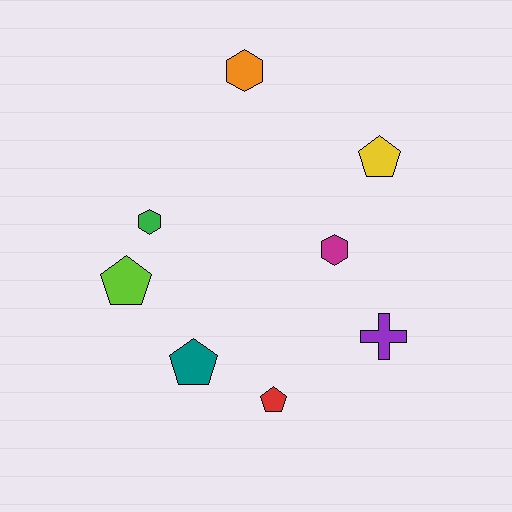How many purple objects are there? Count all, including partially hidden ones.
There is 1 purple object.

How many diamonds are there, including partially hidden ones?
There are no diamonds.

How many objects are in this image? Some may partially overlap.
There are 8 objects.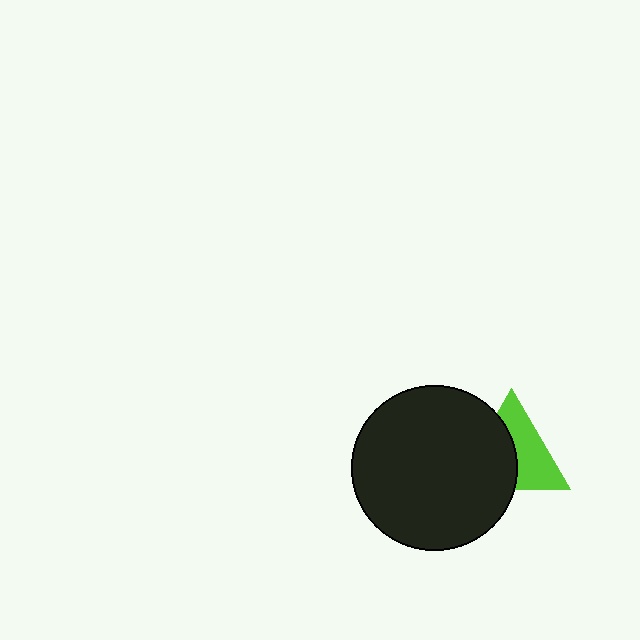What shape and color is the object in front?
The object in front is a black circle.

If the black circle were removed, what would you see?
You would see the complete lime triangle.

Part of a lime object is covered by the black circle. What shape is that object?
It is a triangle.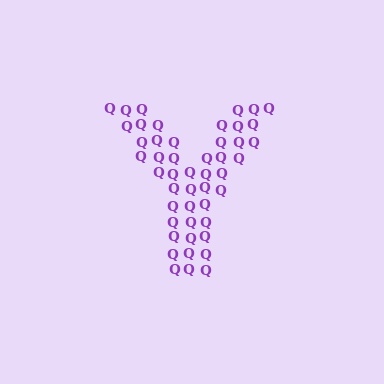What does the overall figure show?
The overall figure shows the letter Y.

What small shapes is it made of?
It is made of small letter Q's.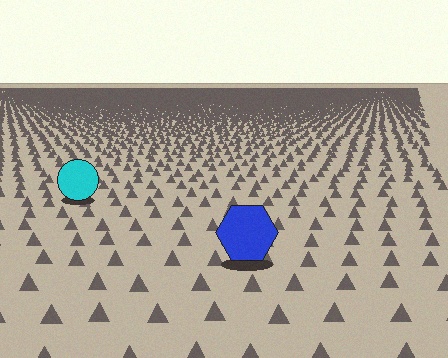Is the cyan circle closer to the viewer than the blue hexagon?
No. The blue hexagon is closer — you can tell from the texture gradient: the ground texture is coarser near it.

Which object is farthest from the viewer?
The cyan circle is farthest from the viewer. It appears smaller and the ground texture around it is denser.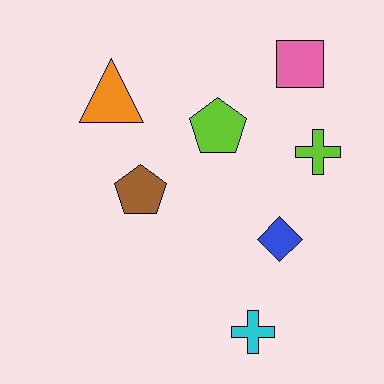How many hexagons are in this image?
There are no hexagons.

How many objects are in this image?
There are 7 objects.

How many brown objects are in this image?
There is 1 brown object.